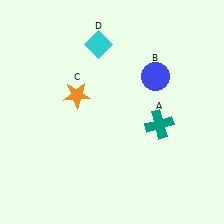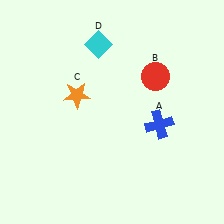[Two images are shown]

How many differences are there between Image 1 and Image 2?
There are 2 differences between the two images.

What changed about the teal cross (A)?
In Image 1, A is teal. In Image 2, it changed to blue.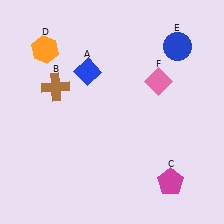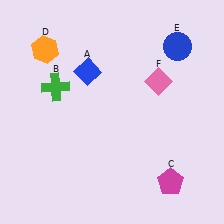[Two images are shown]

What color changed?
The cross (B) changed from brown in Image 1 to green in Image 2.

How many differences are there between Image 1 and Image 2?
There is 1 difference between the two images.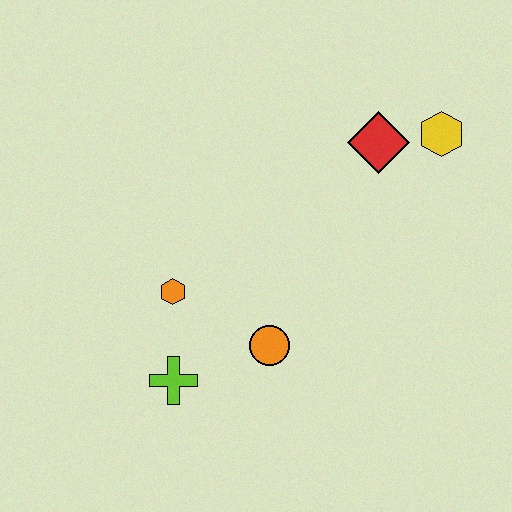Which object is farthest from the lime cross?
The yellow hexagon is farthest from the lime cross.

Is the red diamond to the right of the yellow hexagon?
No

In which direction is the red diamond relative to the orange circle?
The red diamond is above the orange circle.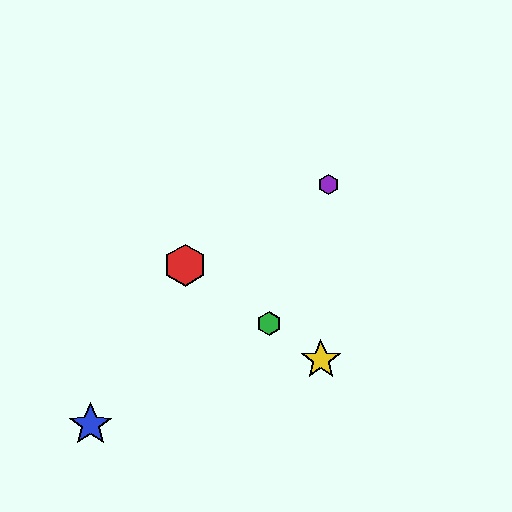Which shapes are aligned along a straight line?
The red hexagon, the green hexagon, the yellow star are aligned along a straight line.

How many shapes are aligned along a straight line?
3 shapes (the red hexagon, the green hexagon, the yellow star) are aligned along a straight line.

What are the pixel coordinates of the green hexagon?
The green hexagon is at (269, 324).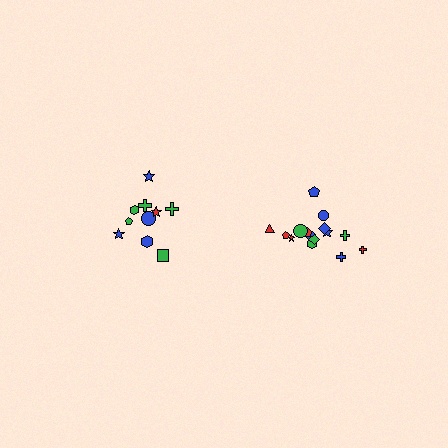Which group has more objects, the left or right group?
The right group.